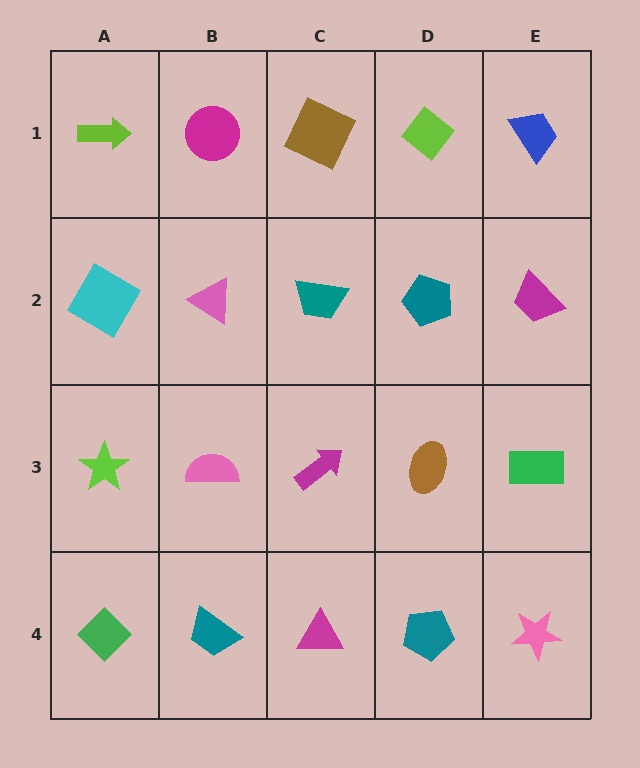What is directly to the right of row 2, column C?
A teal pentagon.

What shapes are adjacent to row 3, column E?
A magenta trapezoid (row 2, column E), a pink star (row 4, column E), a brown ellipse (row 3, column D).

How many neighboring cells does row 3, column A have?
3.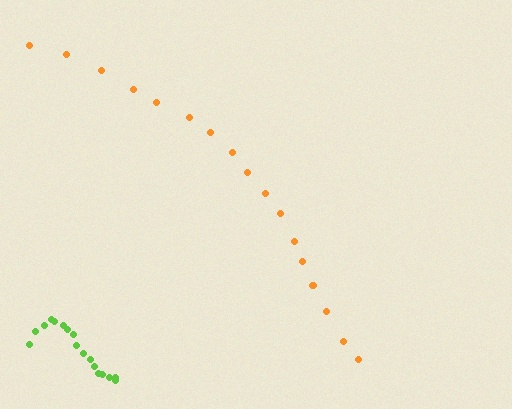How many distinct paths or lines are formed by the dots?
There are 2 distinct paths.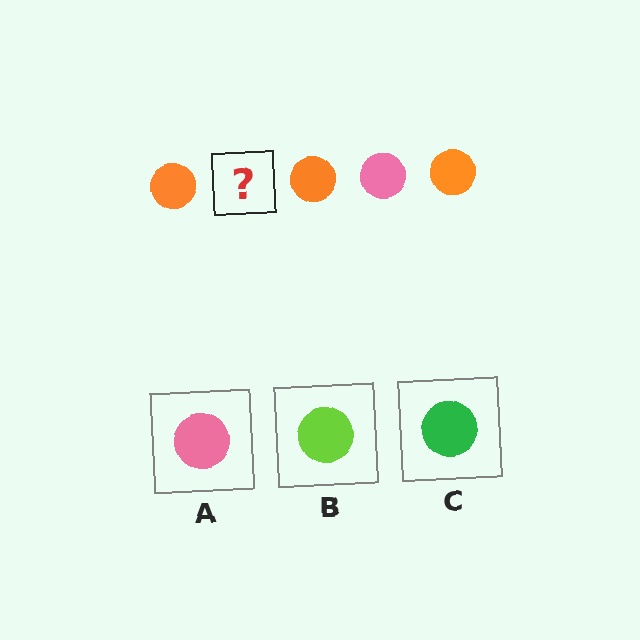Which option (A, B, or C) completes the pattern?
A.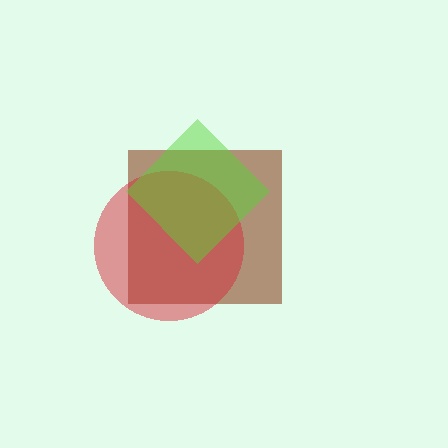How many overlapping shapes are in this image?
There are 3 overlapping shapes in the image.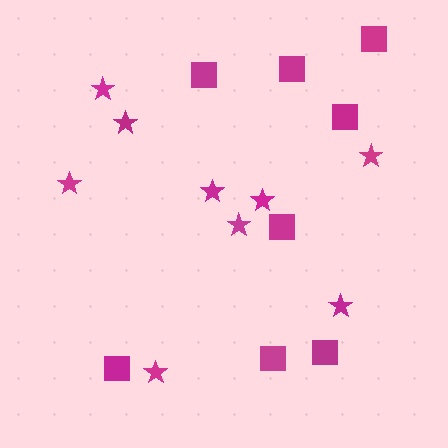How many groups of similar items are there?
There are 2 groups: one group of stars (9) and one group of squares (8).